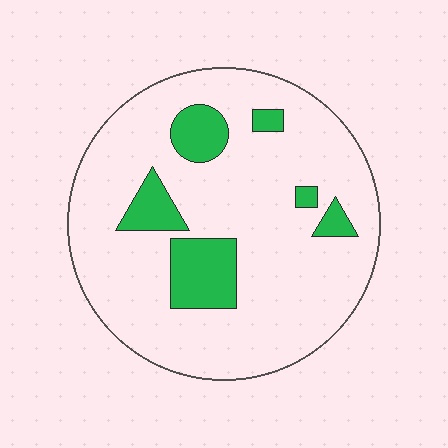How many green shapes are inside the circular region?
6.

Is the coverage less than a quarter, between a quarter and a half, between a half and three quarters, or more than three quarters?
Less than a quarter.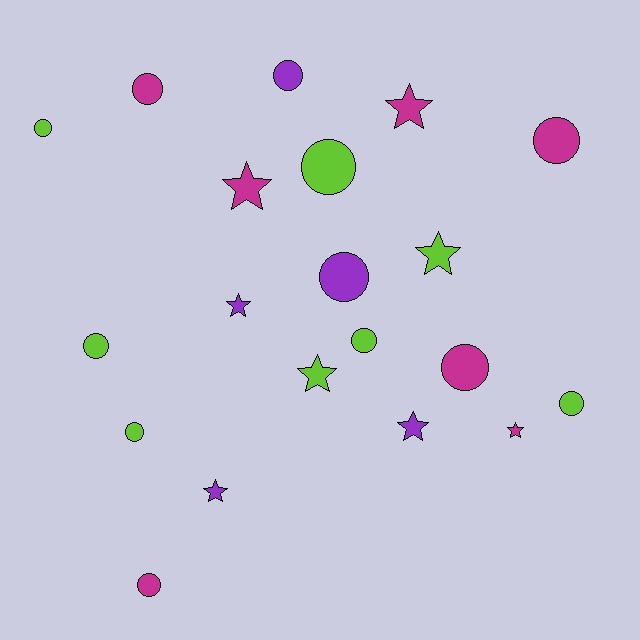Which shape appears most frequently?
Circle, with 12 objects.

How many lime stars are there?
There are 2 lime stars.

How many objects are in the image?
There are 20 objects.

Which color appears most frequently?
Lime, with 8 objects.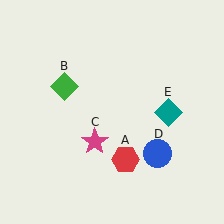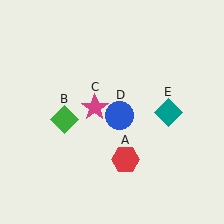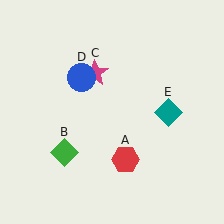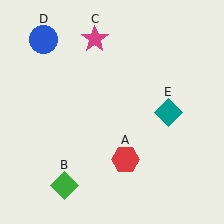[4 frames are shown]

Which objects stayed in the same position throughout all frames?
Red hexagon (object A) and teal diamond (object E) remained stationary.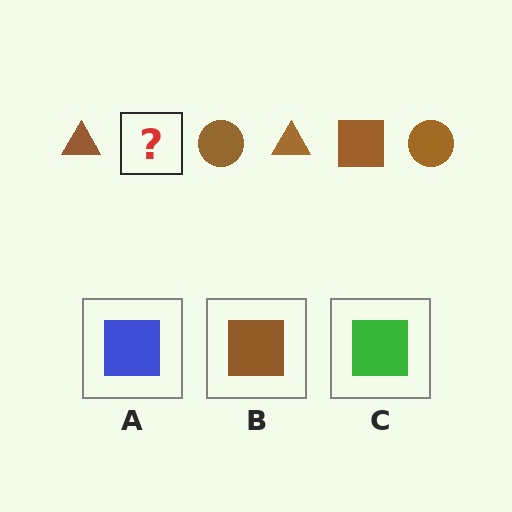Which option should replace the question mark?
Option B.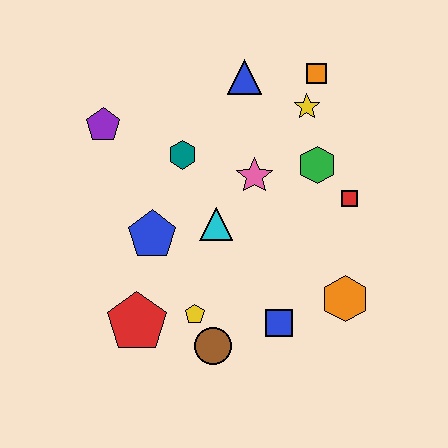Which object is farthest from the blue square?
The purple pentagon is farthest from the blue square.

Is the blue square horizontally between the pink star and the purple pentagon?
No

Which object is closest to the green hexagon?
The red square is closest to the green hexagon.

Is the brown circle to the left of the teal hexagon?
No